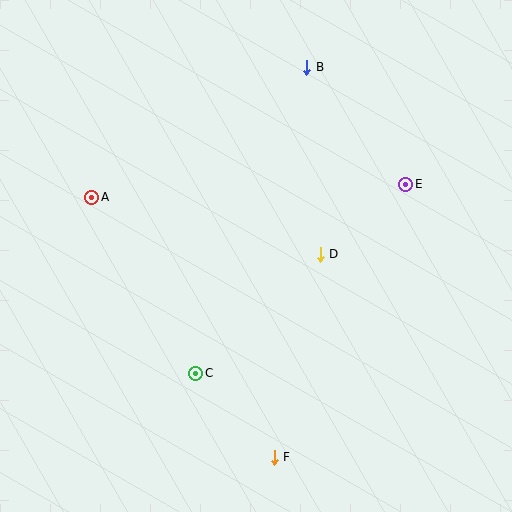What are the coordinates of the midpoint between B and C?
The midpoint between B and C is at (251, 220).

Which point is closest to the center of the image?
Point D at (320, 254) is closest to the center.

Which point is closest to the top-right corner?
Point E is closest to the top-right corner.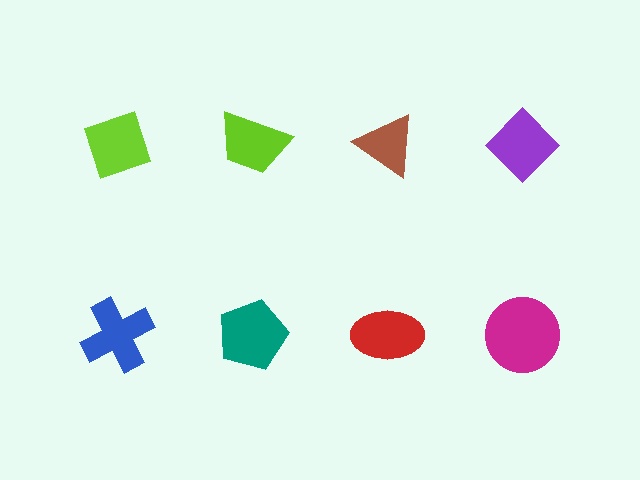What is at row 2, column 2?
A teal pentagon.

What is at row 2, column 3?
A red ellipse.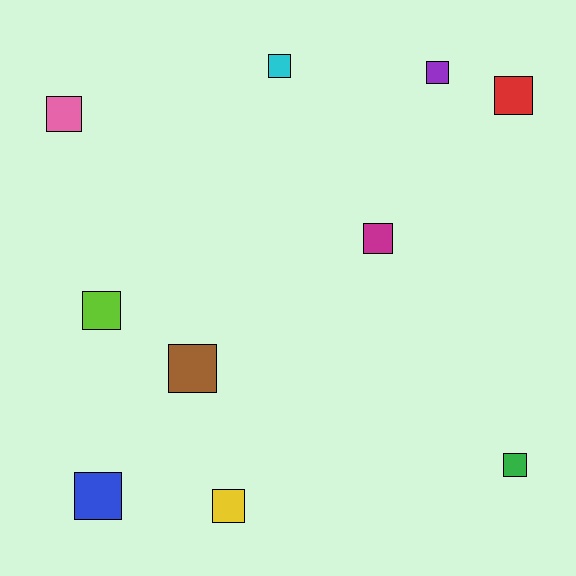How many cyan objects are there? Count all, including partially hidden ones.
There is 1 cyan object.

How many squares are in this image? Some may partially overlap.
There are 10 squares.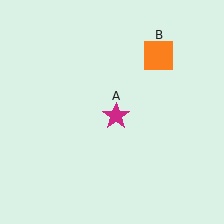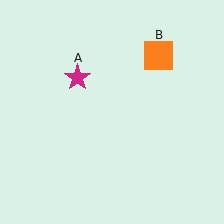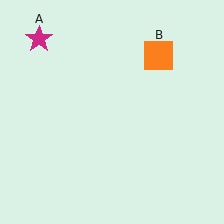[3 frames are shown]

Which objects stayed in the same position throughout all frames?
Orange square (object B) remained stationary.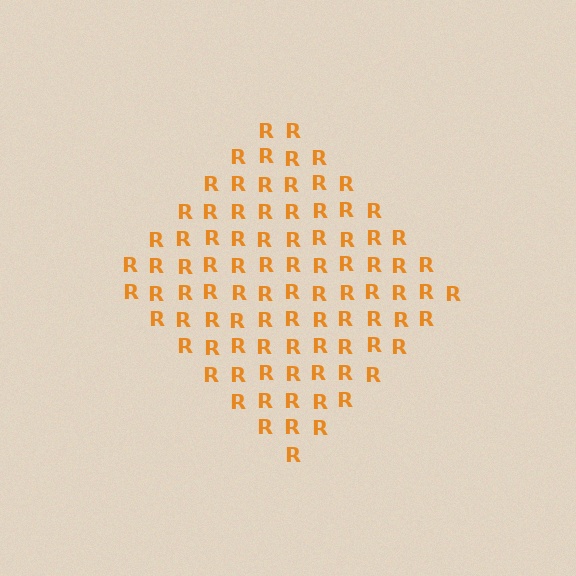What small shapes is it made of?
It is made of small letter R's.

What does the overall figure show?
The overall figure shows a diamond.